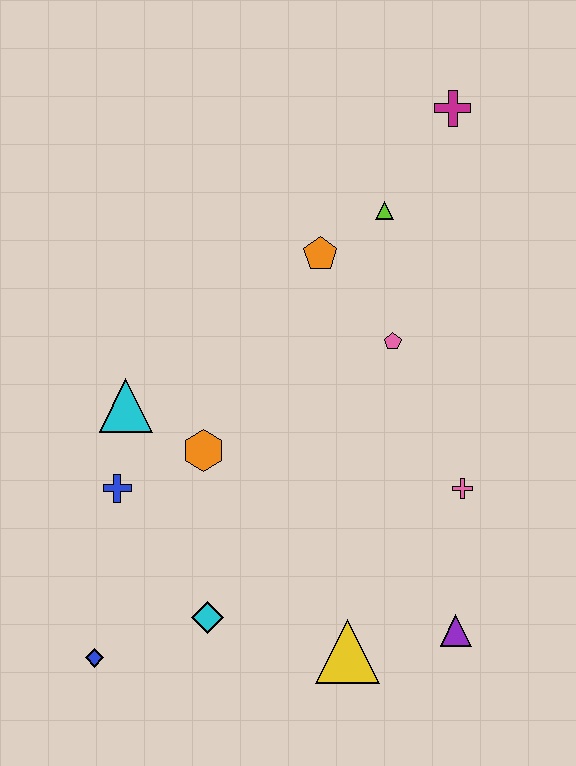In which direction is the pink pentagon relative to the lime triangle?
The pink pentagon is below the lime triangle.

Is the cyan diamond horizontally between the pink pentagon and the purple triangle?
No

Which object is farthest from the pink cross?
The blue diamond is farthest from the pink cross.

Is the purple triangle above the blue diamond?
Yes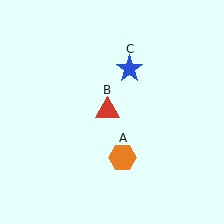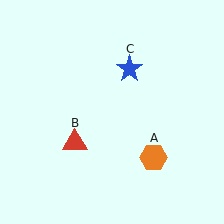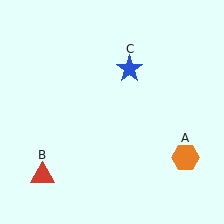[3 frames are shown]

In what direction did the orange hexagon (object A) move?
The orange hexagon (object A) moved right.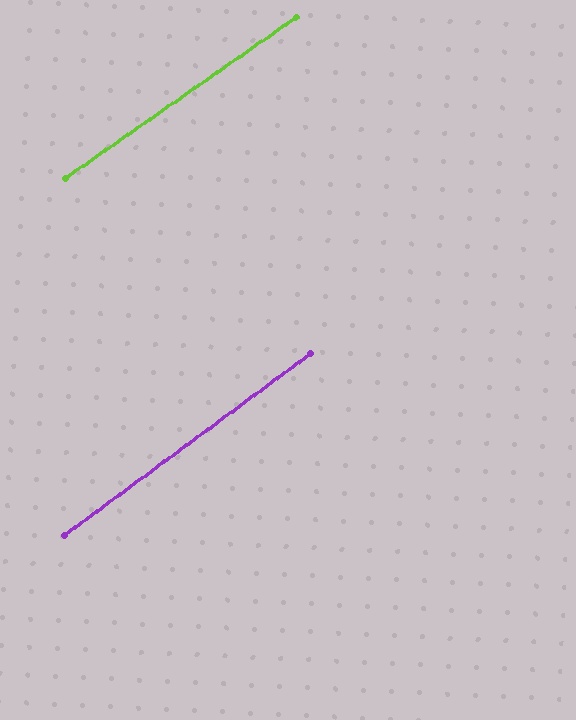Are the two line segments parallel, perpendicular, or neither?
Parallel — their directions differ by only 1.4°.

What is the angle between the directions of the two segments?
Approximately 1 degree.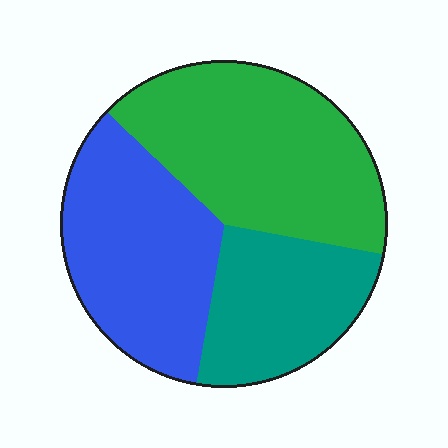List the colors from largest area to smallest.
From largest to smallest: green, blue, teal.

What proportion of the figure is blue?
Blue covers roughly 35% of the figure.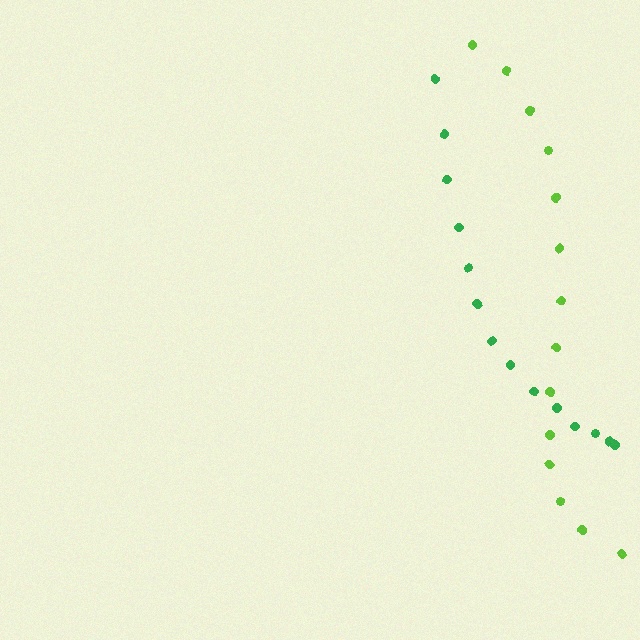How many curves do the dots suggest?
There are 2 distinct paths.